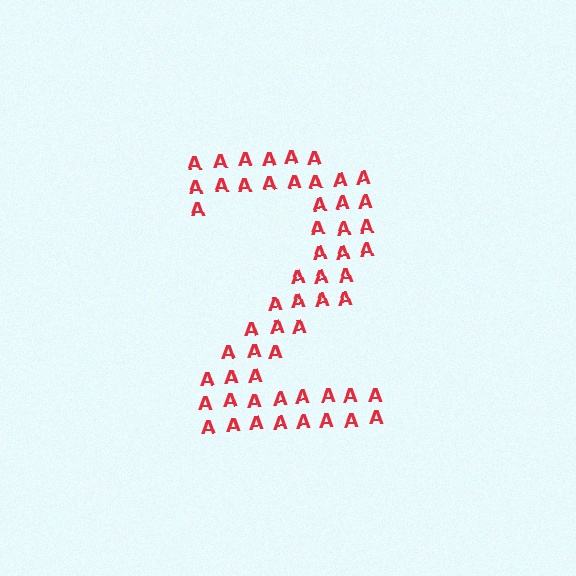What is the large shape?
The large shape is the digit 2.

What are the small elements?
The small elements are letter A's.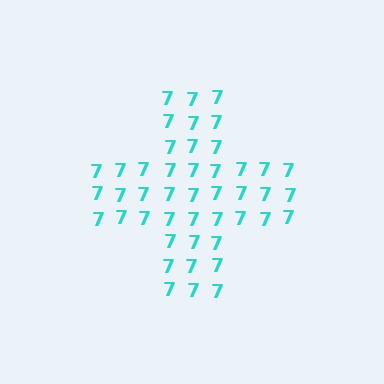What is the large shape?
The large shape is a cross.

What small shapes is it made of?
It is made of small digit 7's.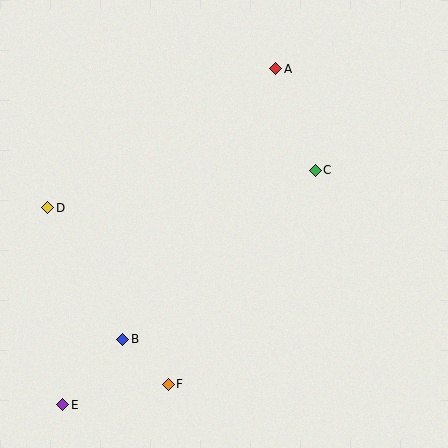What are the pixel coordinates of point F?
Point F is at (168, 384).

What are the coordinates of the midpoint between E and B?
The midpoint between E and B is at (93, 372).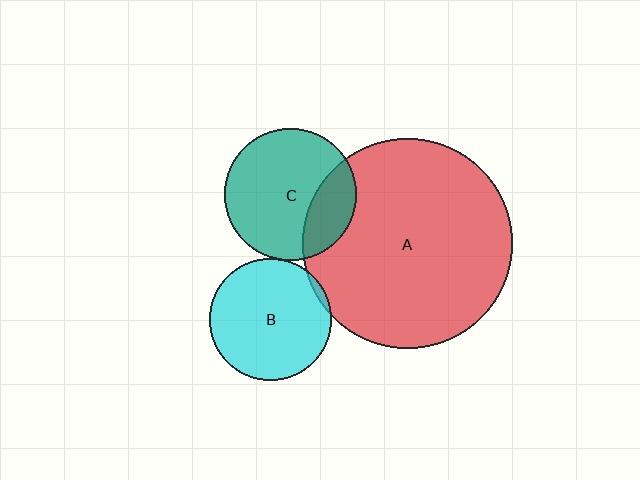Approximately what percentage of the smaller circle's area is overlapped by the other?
Approximately 25%.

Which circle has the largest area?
Circle A (red).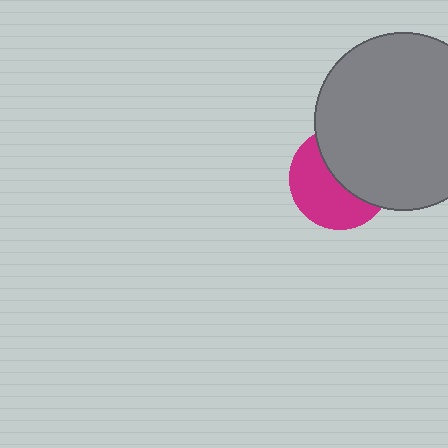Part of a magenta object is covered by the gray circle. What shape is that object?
It is a circle.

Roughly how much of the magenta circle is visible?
About half of it is visible (roughly 51%).